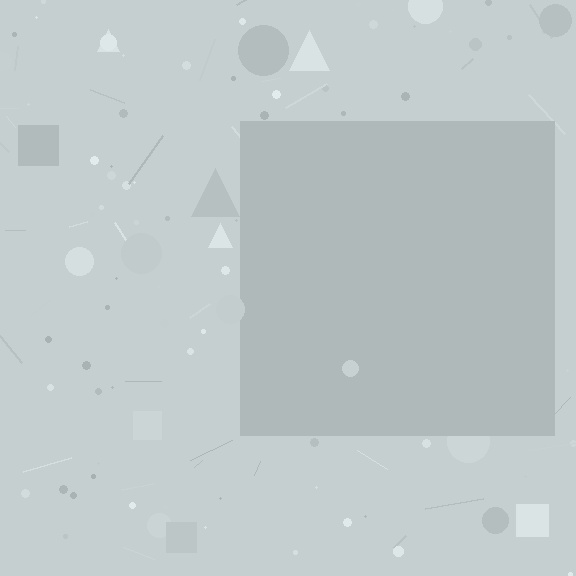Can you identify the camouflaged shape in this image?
The camouflaged shape is a square.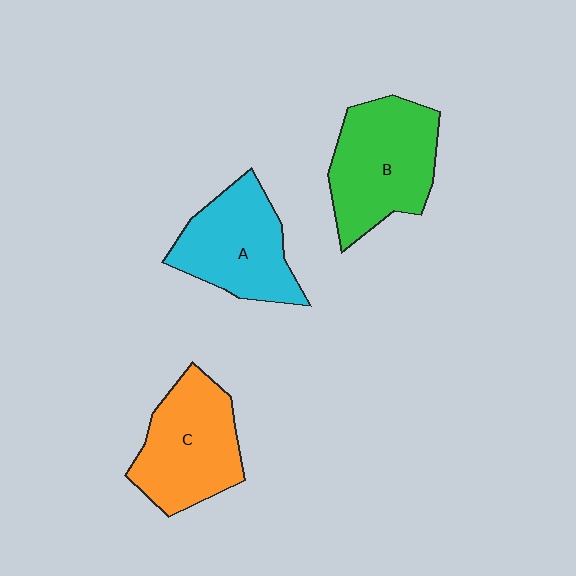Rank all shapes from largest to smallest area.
From largest to smallest: B (green), C (orange), A (cyan).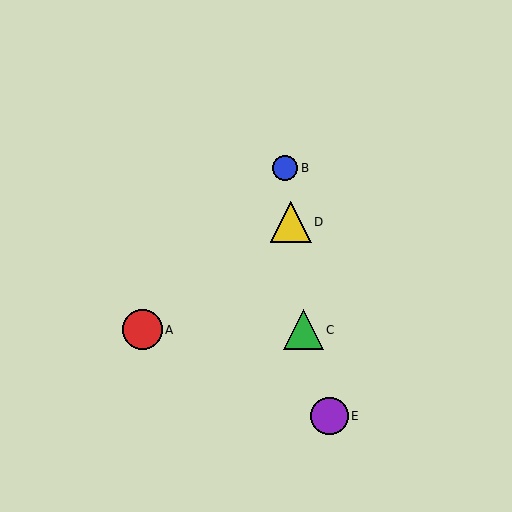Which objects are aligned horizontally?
Objects A, C are aligned horizontally.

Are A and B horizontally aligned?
No, A is at y≈330 and B is at y≈168.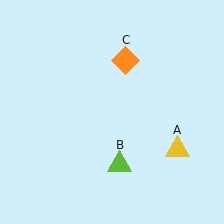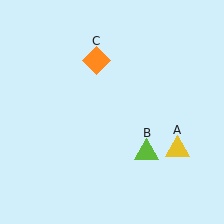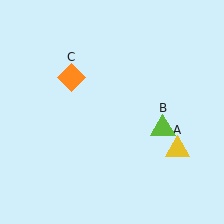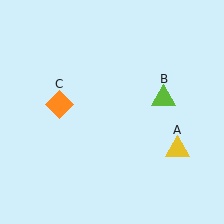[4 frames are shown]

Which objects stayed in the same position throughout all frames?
Yellow triangle (object A) remained stationary.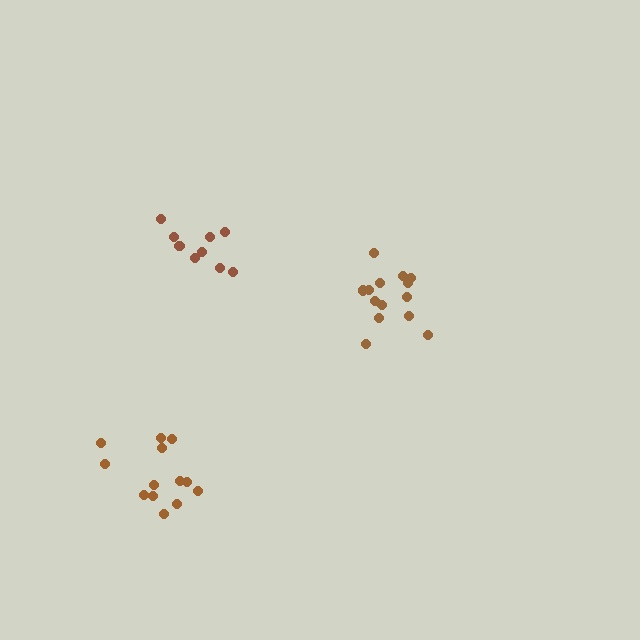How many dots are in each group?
Group 1: 14 dots, Group 2: 13 dots, Group 3: 9 dots (36 total).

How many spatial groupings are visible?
There are 3 spatial groupings.